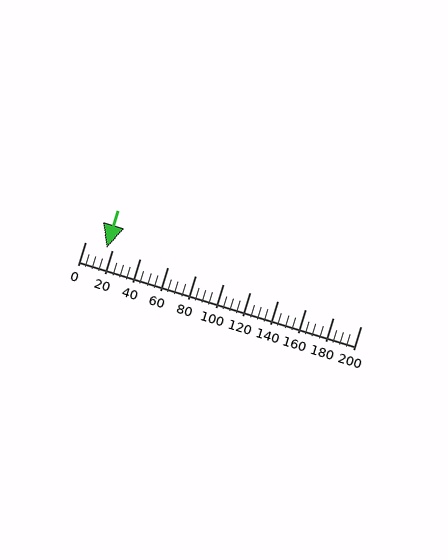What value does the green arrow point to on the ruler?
The green arrow points to approximately 15.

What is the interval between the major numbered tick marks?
The major tick marks are spaced 20 units apart.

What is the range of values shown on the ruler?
The ruler shows values from 0 to 200.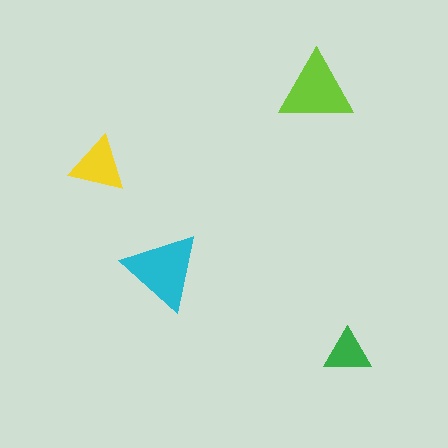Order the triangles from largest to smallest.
the cyan one, the lime one, the yellow one, the green one.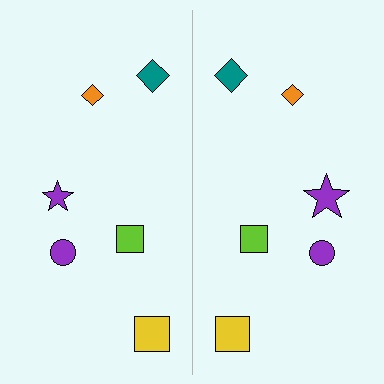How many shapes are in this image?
There are 12 shapes in this image.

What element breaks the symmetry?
The purple star on the right side has a different size than its mirror counterpart.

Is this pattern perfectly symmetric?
No, the pattern is not perfectly symmetric. The purple star on the right side has a different size than its mirror counterpart.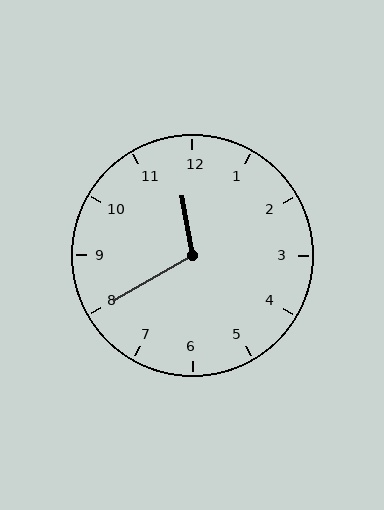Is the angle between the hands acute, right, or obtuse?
It is obtuse.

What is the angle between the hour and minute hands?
Approximately 110 degrees.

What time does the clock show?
11:40.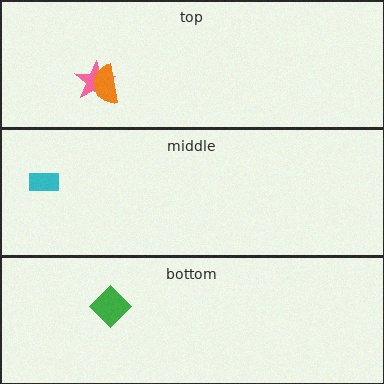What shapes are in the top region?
The pink star, the orange semicircle.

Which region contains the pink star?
The top region.